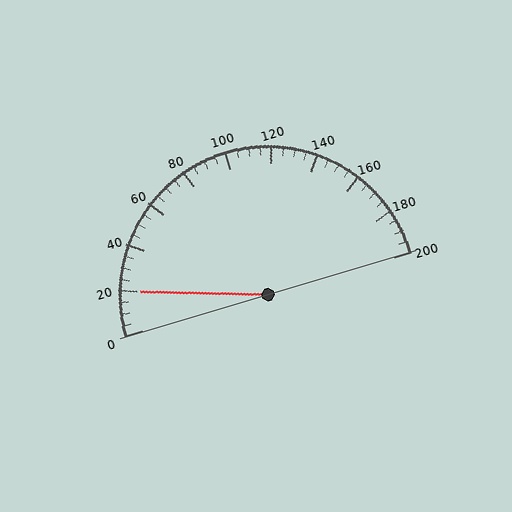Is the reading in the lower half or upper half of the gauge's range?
The reading is in the lower half of the range (0 to 200).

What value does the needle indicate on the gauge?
The needle indicates approximately 20.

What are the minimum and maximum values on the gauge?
The gauge ranges from 0 to 200.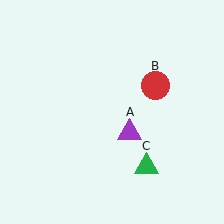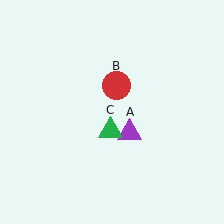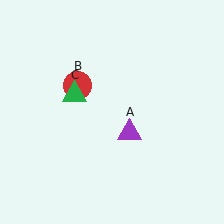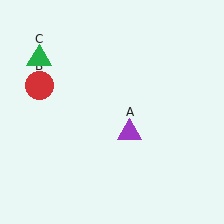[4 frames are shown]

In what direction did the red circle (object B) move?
The red circle (object B) moved left.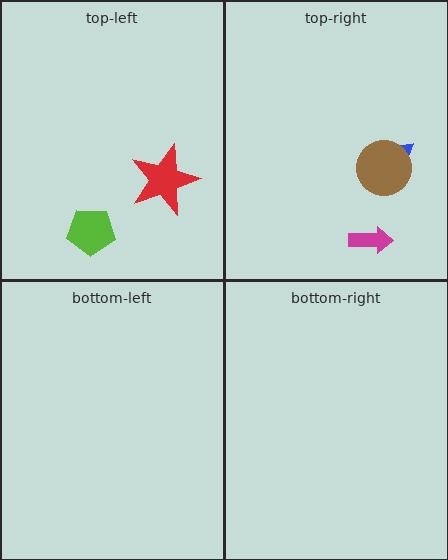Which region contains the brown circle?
The top-right region.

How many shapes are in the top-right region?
3.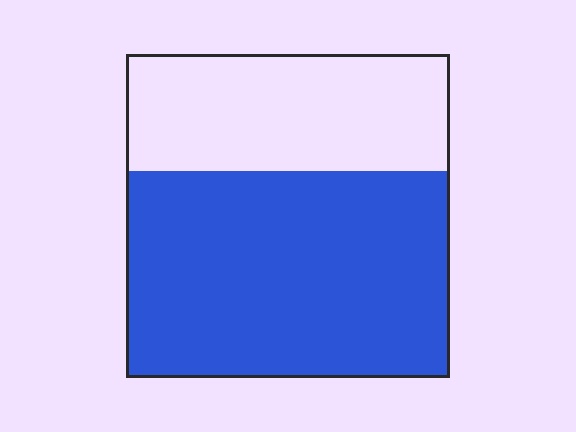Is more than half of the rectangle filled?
Yes.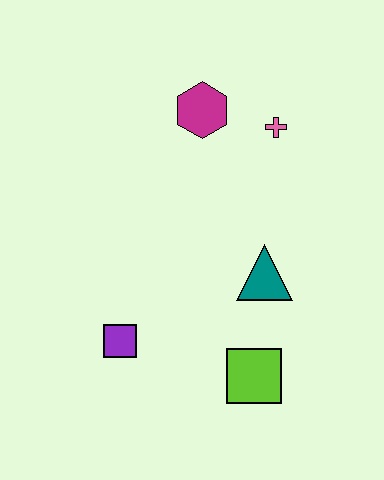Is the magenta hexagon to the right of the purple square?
Yes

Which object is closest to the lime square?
The teal triangle is closest to the lime square.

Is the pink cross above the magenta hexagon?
No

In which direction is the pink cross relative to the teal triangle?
The pink cross is above the teal triangle.